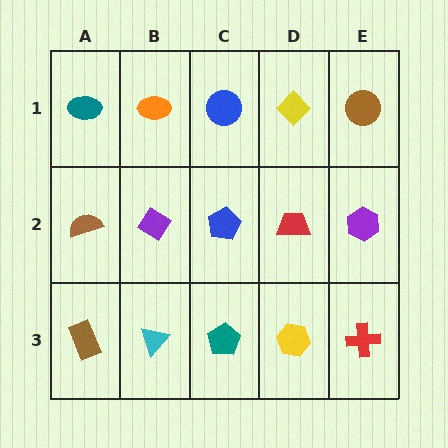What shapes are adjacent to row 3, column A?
A brown semicircle (row 2, column A), a cyan triangle (row 3, column B).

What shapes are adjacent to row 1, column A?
A brown semicircle (row 2, column A), an orange ellipse (row 1, column B).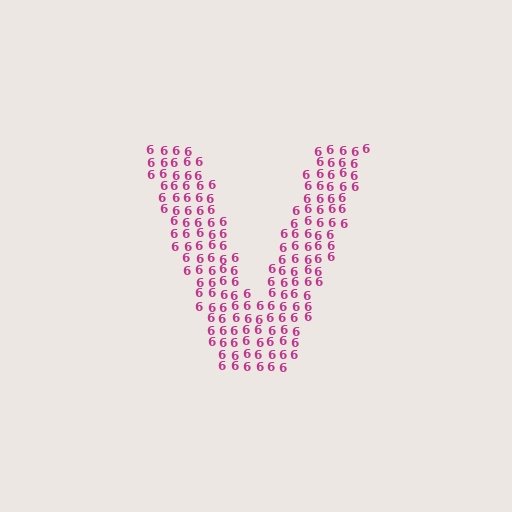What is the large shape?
The large shape is the letter V.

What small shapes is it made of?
It is made of small digit 6's.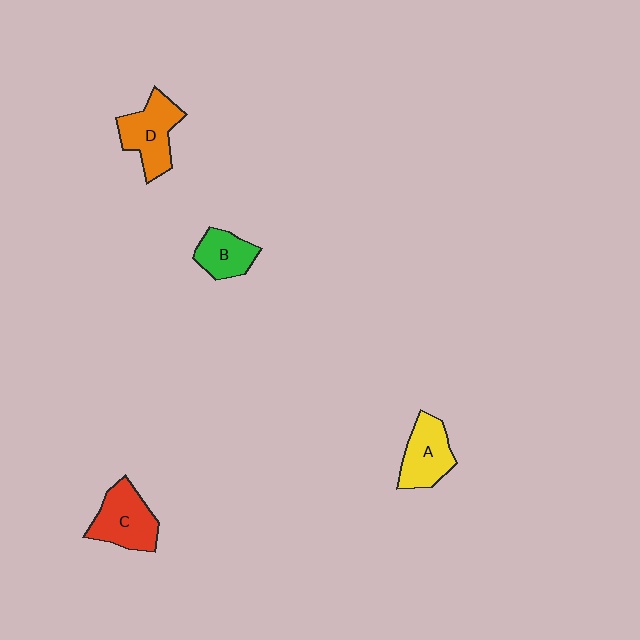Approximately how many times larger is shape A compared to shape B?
Approximately 1.3 times.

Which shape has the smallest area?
Shape B (green).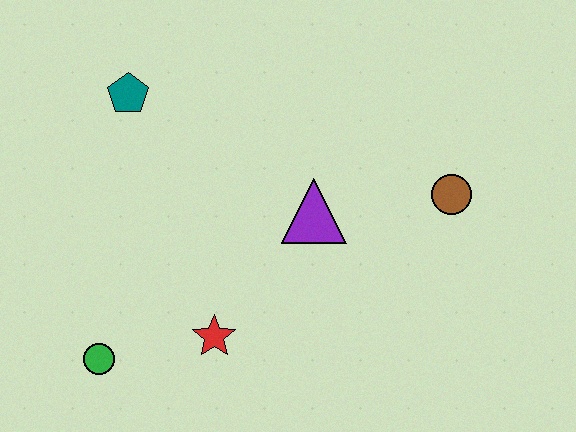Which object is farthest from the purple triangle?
The green circle is farthest from the purple triangle.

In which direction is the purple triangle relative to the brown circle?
The purple triangle is to the left of the brown circle.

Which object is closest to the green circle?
The red star is closest to the green circle.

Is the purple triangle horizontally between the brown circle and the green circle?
Yes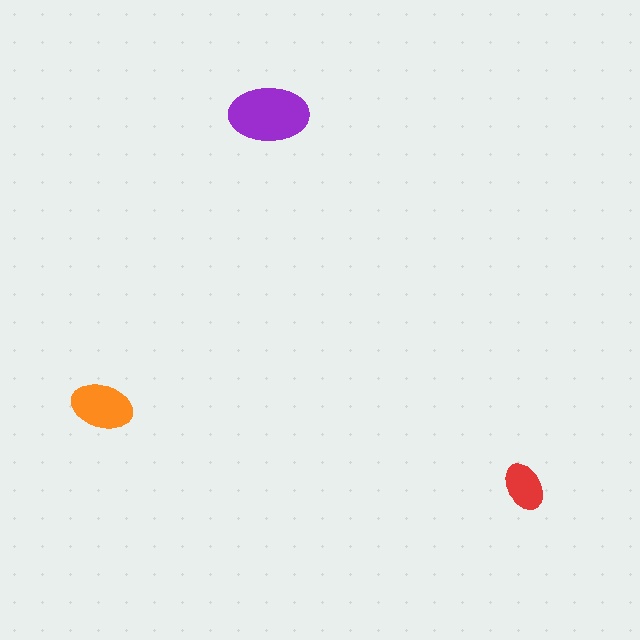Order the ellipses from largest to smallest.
the purple one, the orange one, the red one.